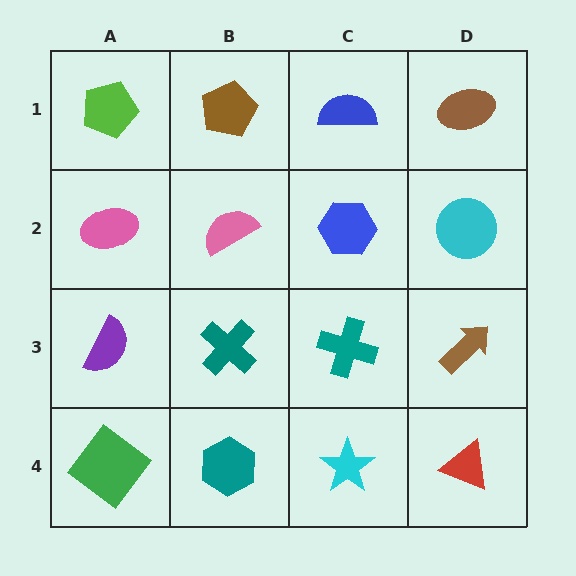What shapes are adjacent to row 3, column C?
A blue hexagon (row 2, column C), a cyan star (row 4, column C), a teal cross (row 3, column B), a brown arrow (row 3, column D).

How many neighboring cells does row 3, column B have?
4.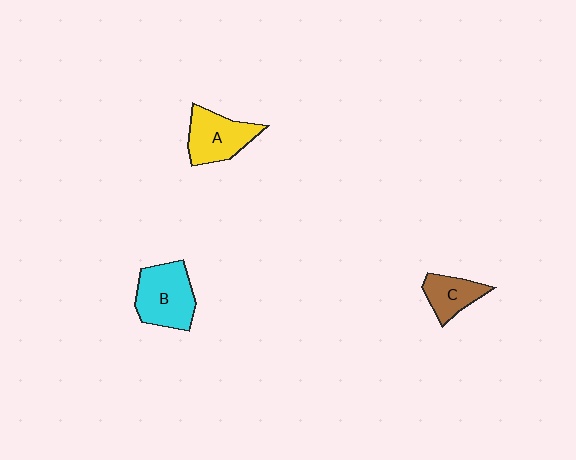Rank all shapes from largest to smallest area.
From largest to smallest: B (cyan), A (yellow), C (brown).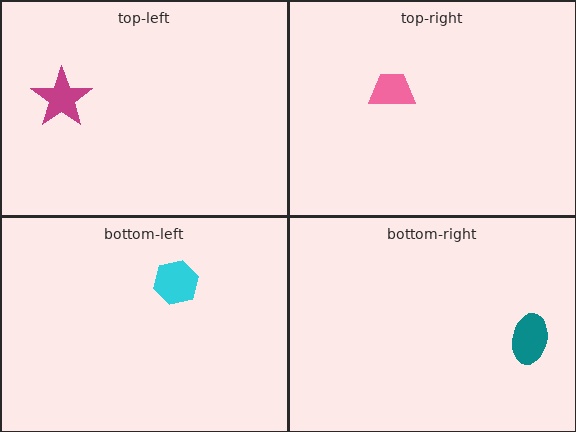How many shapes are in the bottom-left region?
1.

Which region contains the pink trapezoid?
The top-right region.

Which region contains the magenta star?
The top-left region.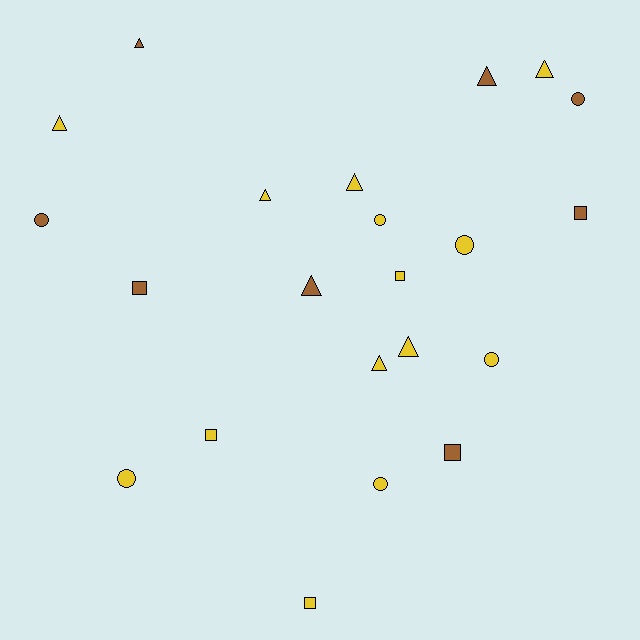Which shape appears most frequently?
Triangle, with 9 objects.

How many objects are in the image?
There are 22 objects.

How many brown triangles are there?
There are 3 brown triangles.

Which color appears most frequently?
Yellow, with 14 objects.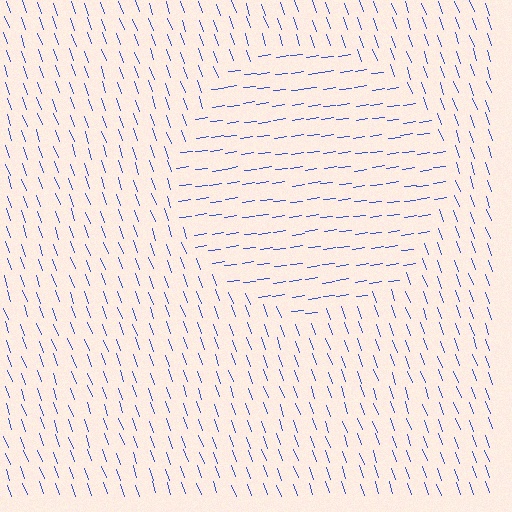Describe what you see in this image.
The image is filled with small blue line segments. A circle region in the image has lines oriented differently from the surrounding lines, creating a visible texture boundary.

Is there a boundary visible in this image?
Yes, there is a texture boundary formed by a change in line orientation.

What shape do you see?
I see a circle.